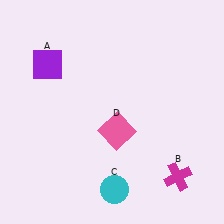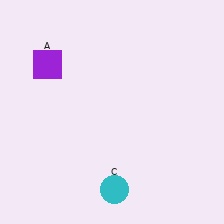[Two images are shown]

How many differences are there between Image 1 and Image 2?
There are 2 differences between the two images.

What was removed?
The magenta cross (B), the pink square (D) were removed in Image 2.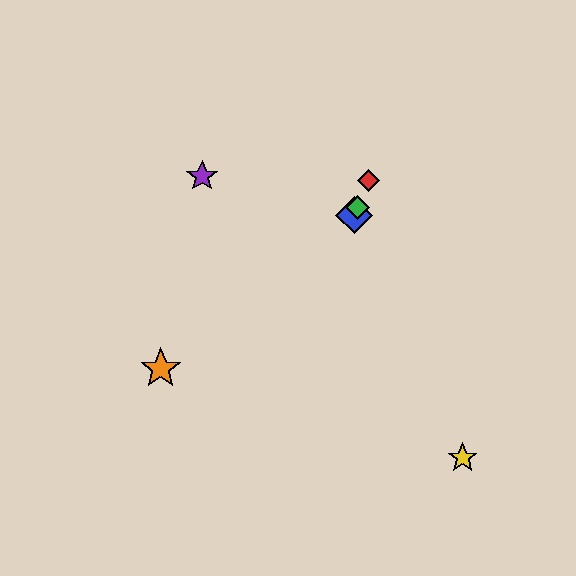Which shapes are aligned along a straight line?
The red diamond, the blue diamond, the green diamond are aligned along a straight line.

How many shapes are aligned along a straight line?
3 shapes (the red diamond, the blue diamond, the green diamond) are aligned along a straight line.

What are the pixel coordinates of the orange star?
The orange star is at (161, 369).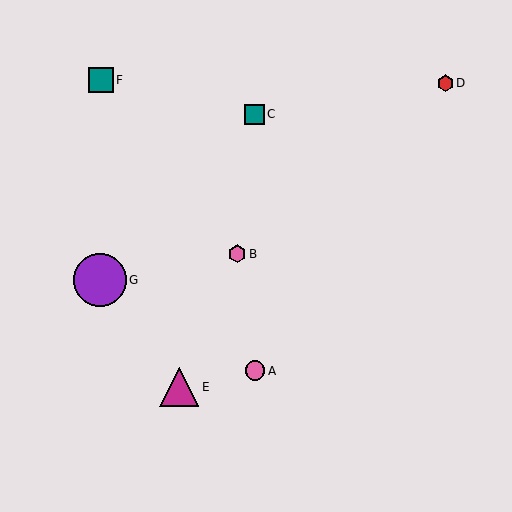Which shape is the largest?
The purple circle (labeled G) is the largest.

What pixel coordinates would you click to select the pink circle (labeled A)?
Click at (255, 371) to select the pink circle A.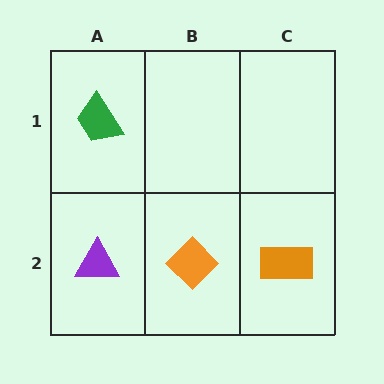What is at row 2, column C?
An orange rectangle.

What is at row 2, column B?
An orange diamond.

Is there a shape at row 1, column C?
No, that cell is empty.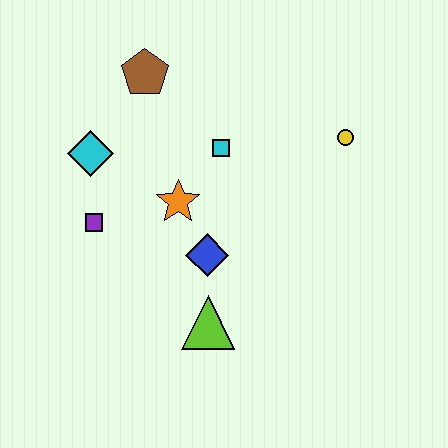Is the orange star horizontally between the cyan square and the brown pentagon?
Yes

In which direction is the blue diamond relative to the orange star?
The blue diamond is below the orange star.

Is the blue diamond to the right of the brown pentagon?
Yes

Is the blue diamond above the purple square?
No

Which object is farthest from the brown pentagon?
The lime triangle is farthest from the brown pentagon.